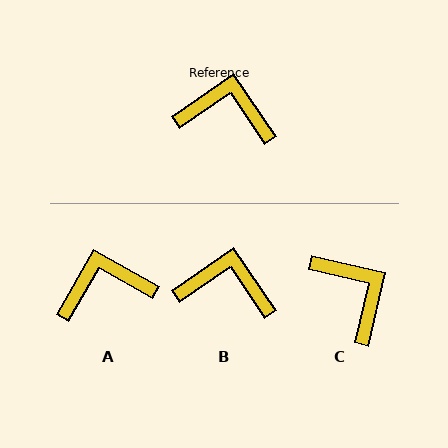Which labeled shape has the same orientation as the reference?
B.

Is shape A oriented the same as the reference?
No, it is off by about 26 degrees.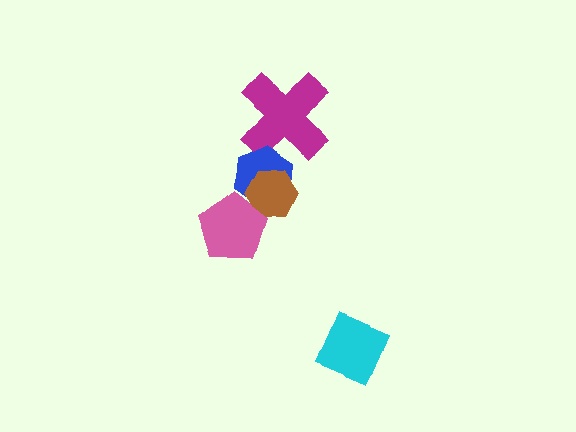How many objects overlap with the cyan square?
0 objects overlap with the cyan square.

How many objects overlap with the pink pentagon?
2 objects overlap with the pink pentagon.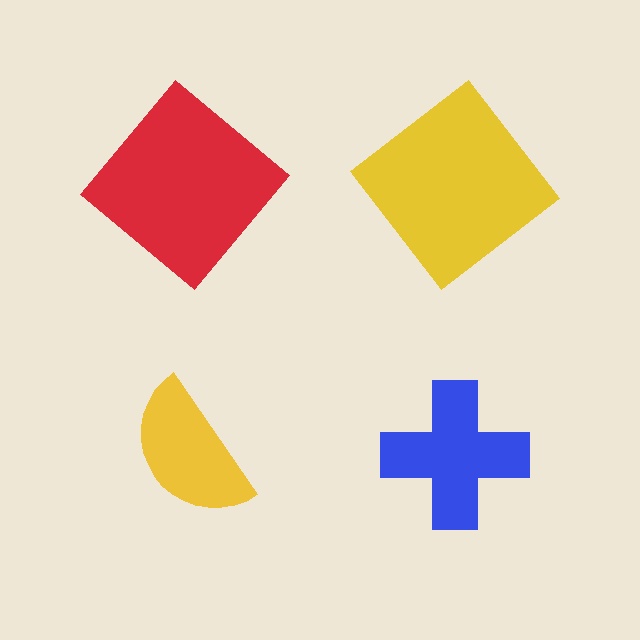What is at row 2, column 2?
A blue cross.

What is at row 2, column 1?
A yellow semicircle.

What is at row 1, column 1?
A red diamond.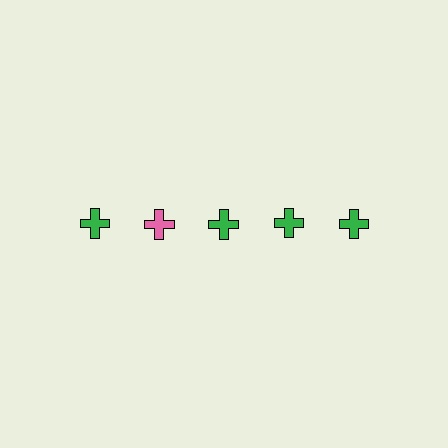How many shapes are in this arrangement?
There are 5 shapes arranged in a grid pattern.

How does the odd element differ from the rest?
It has a different color: pink instead of green.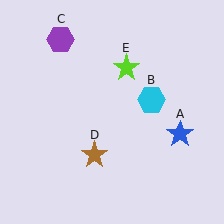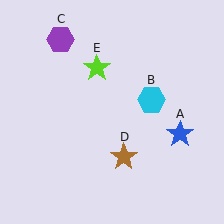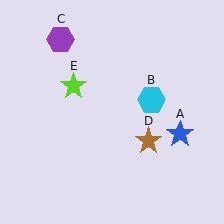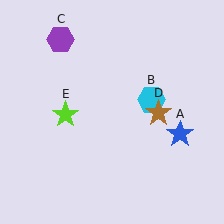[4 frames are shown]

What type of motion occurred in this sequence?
The brown star (object D), lime star (object E) rotated counterclockwise around the center of the scene.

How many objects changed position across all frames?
2 objects changed position: brown star (object D), lime star (object E).